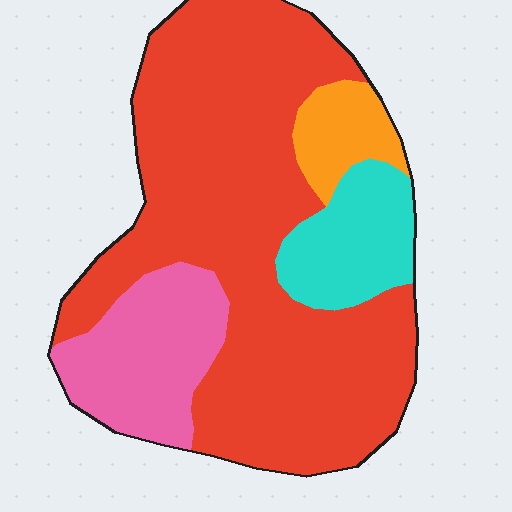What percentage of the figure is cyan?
Cyan covers roughly 10% of the figure.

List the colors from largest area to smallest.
From largest to smallest: red, pink, cyan, orange.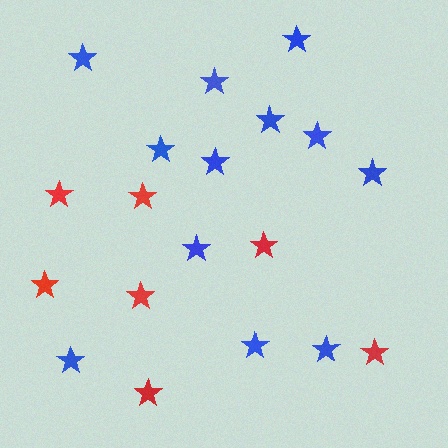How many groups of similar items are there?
There are 2 groups: one group of red stars (7) and one group of blue stars (12).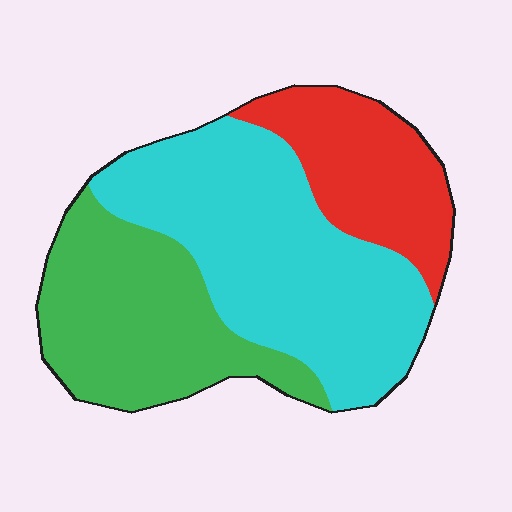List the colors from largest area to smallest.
From largest to smallest: cyan, green, red.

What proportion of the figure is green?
Green takes up between a quarter and a half of the figure.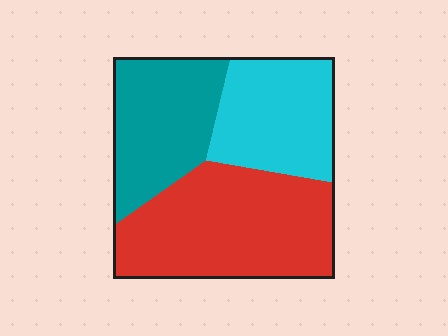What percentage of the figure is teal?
Teal takes up between a quarter and a half of the figure.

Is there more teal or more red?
Red.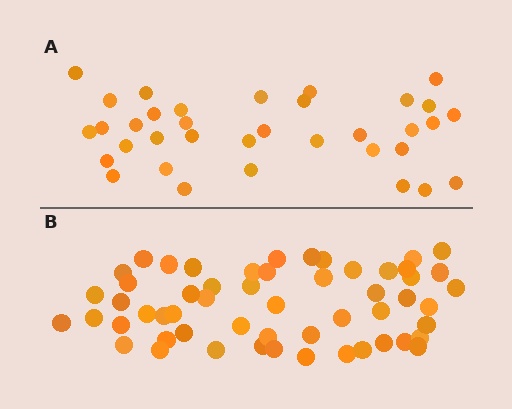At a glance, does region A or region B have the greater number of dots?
Region B (the bottom region) has more dots.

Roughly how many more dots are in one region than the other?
Region B has approximately 20 more dots than region A.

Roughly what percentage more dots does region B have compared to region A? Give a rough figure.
About 55% more.